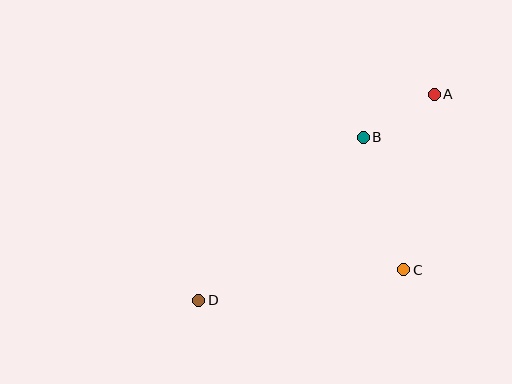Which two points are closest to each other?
Points A and B are closest to each other.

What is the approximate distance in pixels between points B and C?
The distance between B and C is approximately 139 pixels.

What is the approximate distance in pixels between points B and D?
The distance between B and D is approximately 231 pixels.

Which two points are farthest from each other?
Points A and D are farthest from each other.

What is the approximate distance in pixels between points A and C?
The distance between A and C is approximately 178 pixels.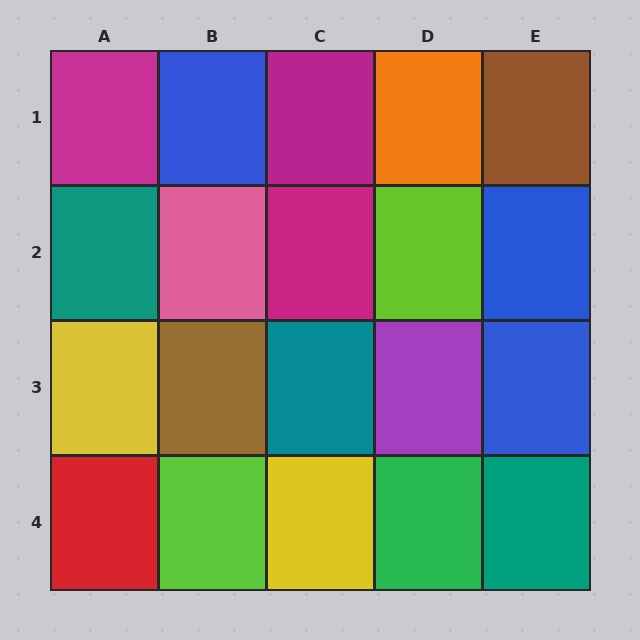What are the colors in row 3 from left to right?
Yellow, brown, teal, purple, blue.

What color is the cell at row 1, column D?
Orange.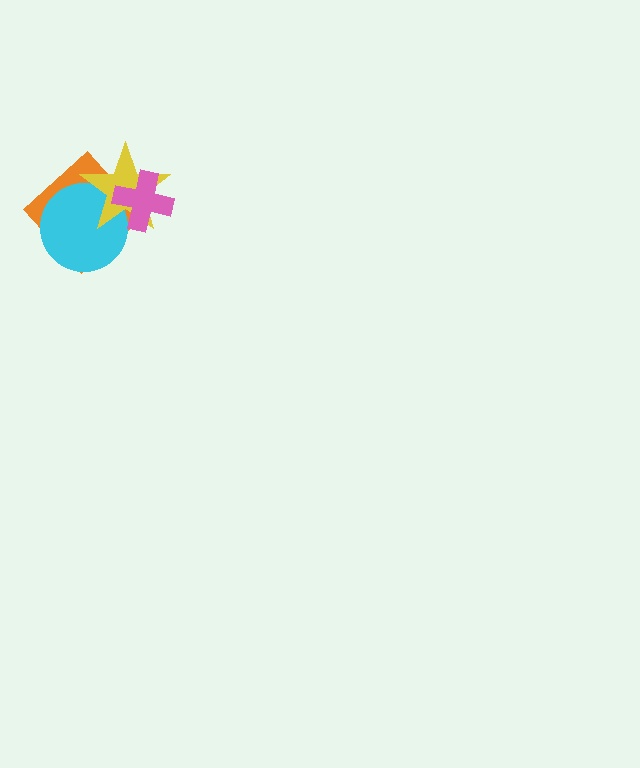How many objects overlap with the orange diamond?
3 objects overlap with the orange diamond.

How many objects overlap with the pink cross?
3 objects overlap with the pink cross.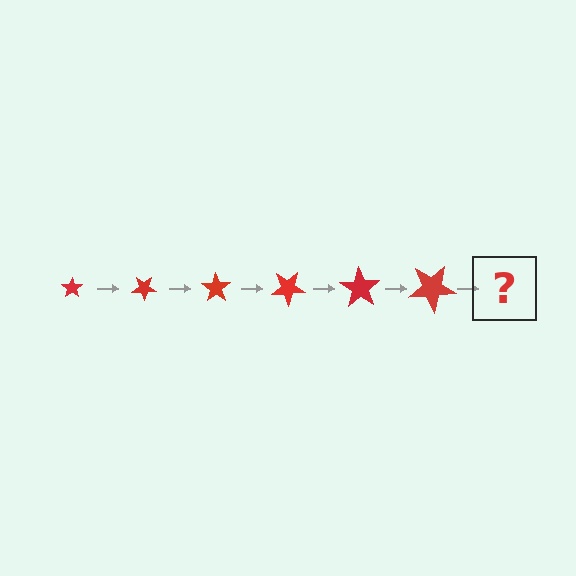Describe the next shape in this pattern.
It should be a star, larger than the previous one and rotated 210 degrees from the start.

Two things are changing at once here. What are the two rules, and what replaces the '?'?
The two rules are that the star grows larger each step and it rotates 35 degrees each step. The '?' should be a star, larger than the previous one and rotated 210 degrees from the start.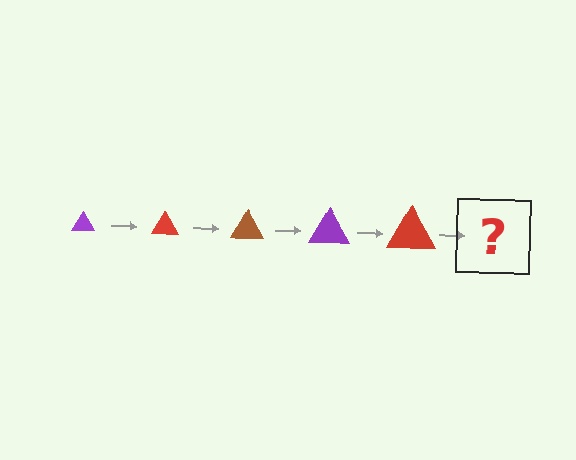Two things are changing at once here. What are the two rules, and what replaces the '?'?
The two rules are that the triangle grows larger each step and the color cycles through purple, red, and brown. The '?' should be a brown triangle, larger than the previous one.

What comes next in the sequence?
The next element should be a brown triangle, larger than the previous one.